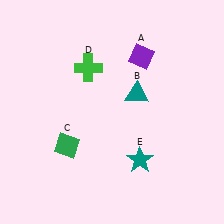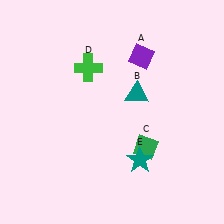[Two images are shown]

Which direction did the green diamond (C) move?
The green diamond (C) moved right.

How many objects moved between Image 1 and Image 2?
1 object moved between the two images.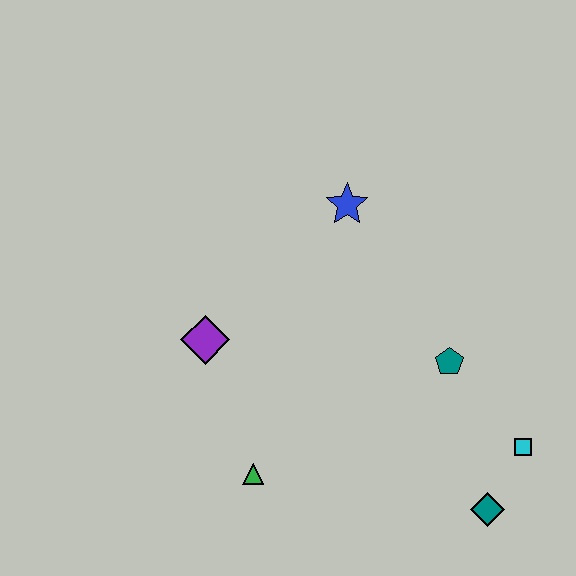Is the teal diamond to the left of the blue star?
No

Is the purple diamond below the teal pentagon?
No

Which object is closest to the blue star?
The teal pentagon is closest to the blue star.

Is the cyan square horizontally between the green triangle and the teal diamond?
No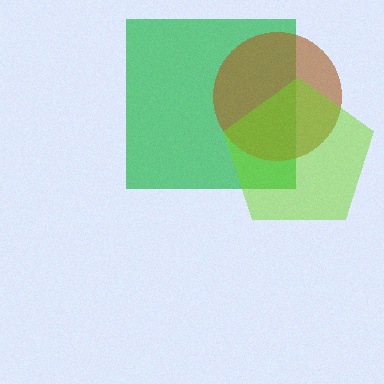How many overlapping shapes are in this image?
There are 3 overlapping shapes in the image.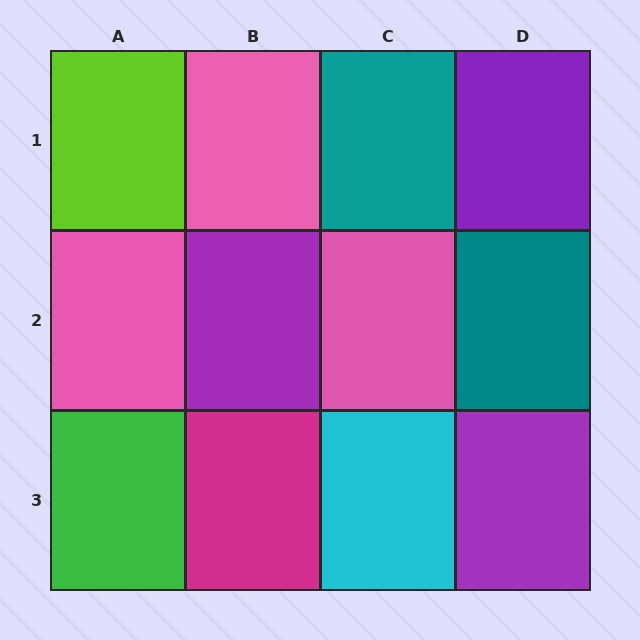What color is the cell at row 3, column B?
Magenta.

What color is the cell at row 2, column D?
Teal.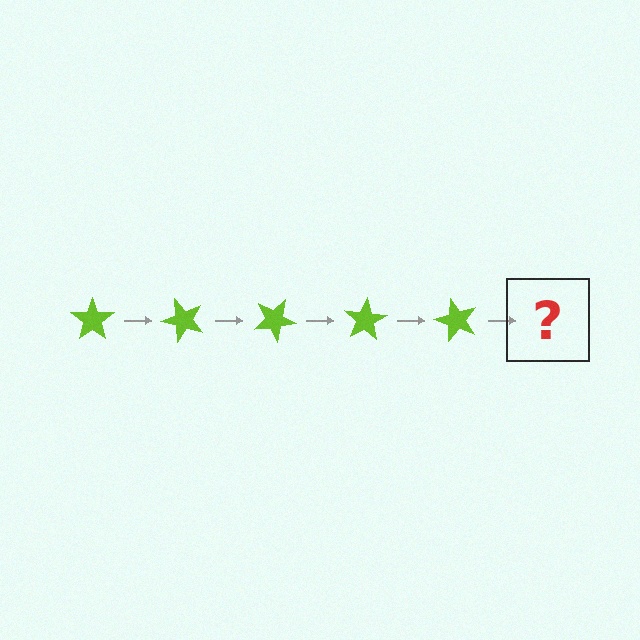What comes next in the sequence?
The next element should be a lime star rotated 250 degrees.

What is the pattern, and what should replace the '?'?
The pattern is that the star rotates 50 degrees each step. The '?' should be a lime star rotated 250 degrees.